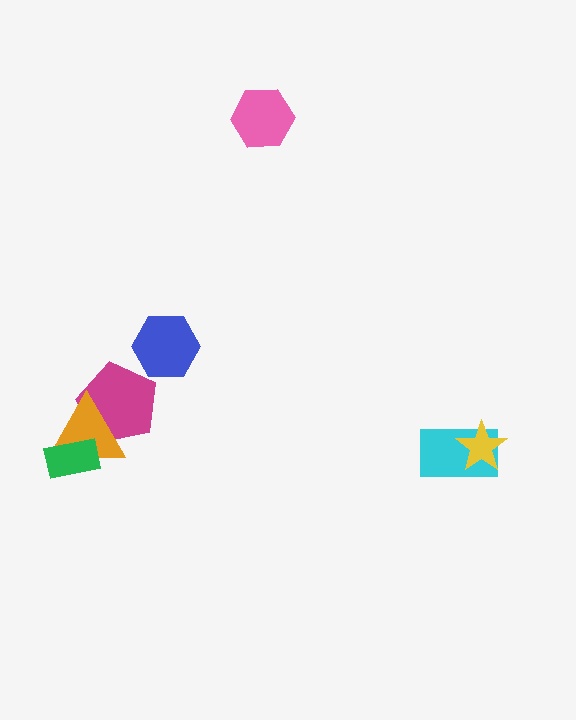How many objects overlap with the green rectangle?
1 object overlaps with the green rectangle.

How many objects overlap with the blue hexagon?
0 objects overlap with the blue hexagon.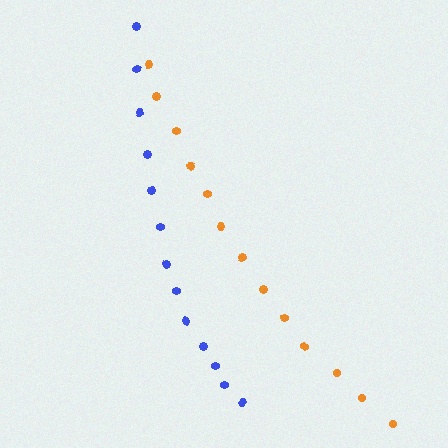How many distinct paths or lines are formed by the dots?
There are 2 distinct paths.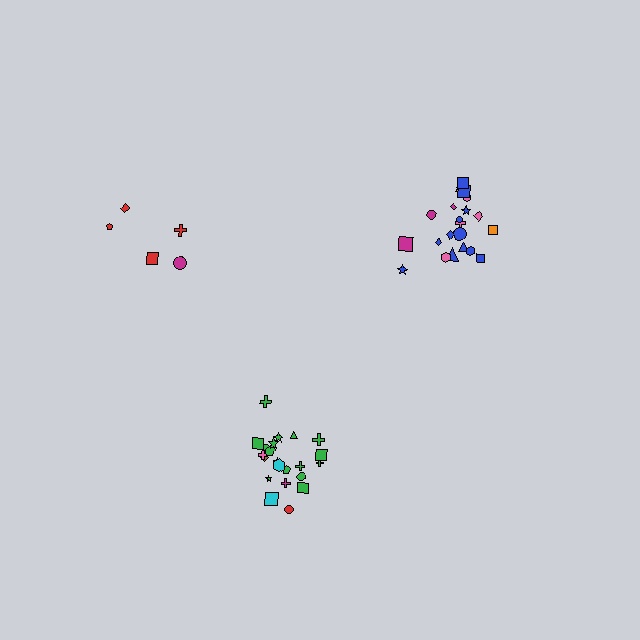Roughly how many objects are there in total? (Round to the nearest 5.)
Roughly 50 objects in total.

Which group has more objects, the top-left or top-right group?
The top-right group.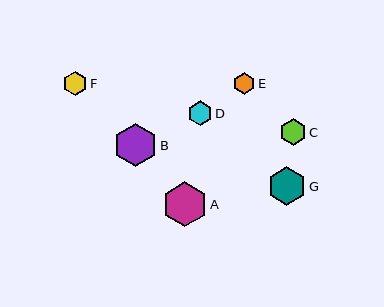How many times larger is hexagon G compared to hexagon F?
Hexagon G is approximately 1.6 times the size of hexagon F.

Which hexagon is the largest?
Hexagon A is the largest with a size of approximately 45 pixels.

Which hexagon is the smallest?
Hexagon E is the smallest with a size of approximately 22 pixels.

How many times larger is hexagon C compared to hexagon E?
Hexagon C is approximately 1.2 times the size of hexagon E.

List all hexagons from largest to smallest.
From largest to smallest: A, B, G, C, D, F, E.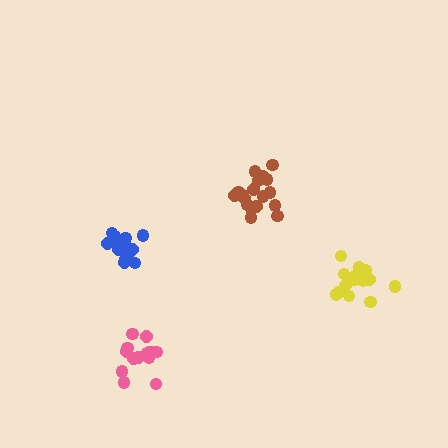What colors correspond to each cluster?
The clusters are colored: brown, yellow, pink, blue.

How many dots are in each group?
Group 1: 18 dots, Group 2: 15 dots, Group 3: 14 dots, Group 4: 14 dots (61 total).